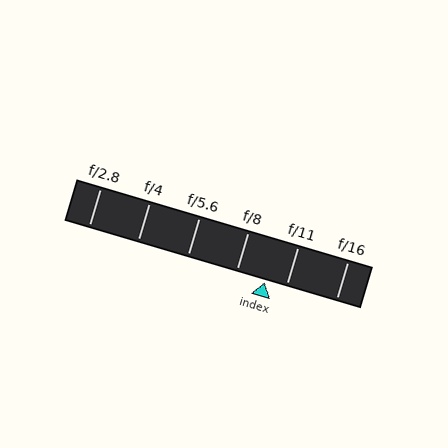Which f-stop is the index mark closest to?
The index mark is closest to f/11.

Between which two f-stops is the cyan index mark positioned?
The index mark is between f/8 and f/11.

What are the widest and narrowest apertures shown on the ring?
The widest aperture shown is f/2.8 and the narrowest is f/16.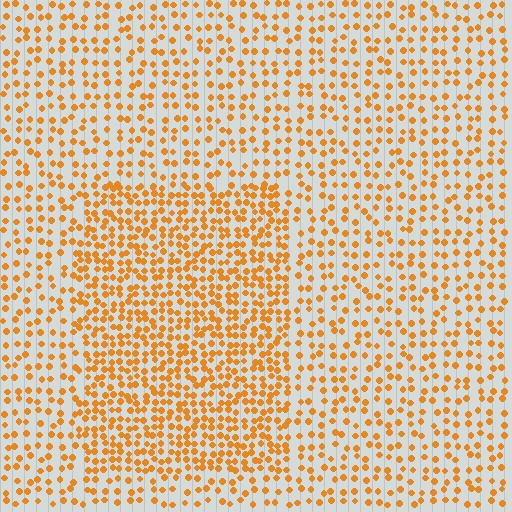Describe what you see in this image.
The image contains small orange elements arranged at two different densities. A rectangle-shaped region is visible where the elements are more densely packed than the surrounding area.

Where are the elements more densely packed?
The elements are more densely packed inside the rectangle boundary.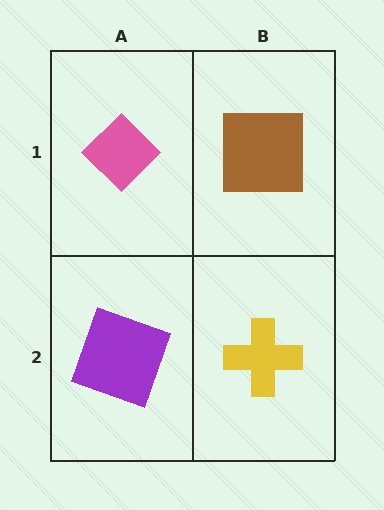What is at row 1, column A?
A pink diamond.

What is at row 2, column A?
A purple square.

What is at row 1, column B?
A brown square.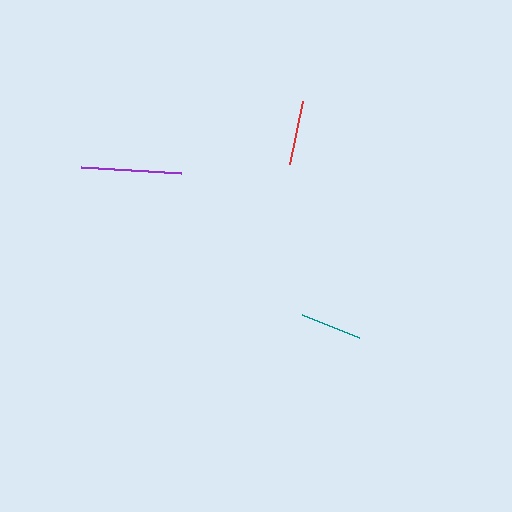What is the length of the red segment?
The red segment is approximately 65 pixels long.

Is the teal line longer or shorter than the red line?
The red line is longer than the teal line.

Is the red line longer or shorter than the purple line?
The purple line is longer than the red line.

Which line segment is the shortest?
The teal line is the shortest at approximately 62 pixels.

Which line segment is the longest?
The purple line is the longest at approximately 100 pixels.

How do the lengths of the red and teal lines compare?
The red and teal lines are approximately the same length.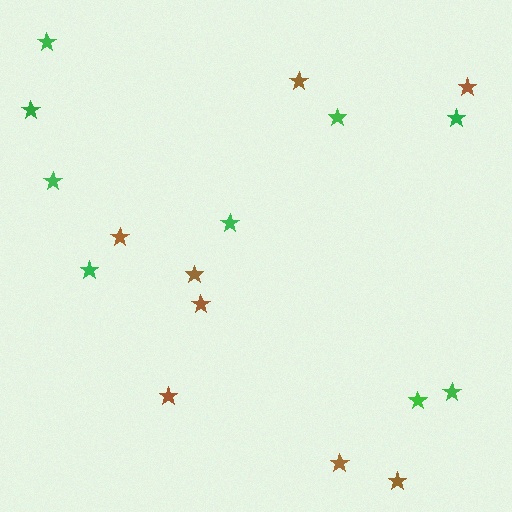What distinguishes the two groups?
There are 2 groups: one group of green stars (9) and one group of brown stars (8).